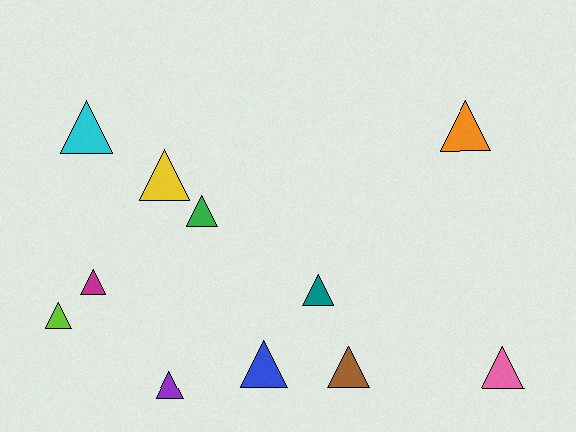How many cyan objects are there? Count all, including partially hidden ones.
There is 1 cyan object.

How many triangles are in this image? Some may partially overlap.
There are 11 triangles.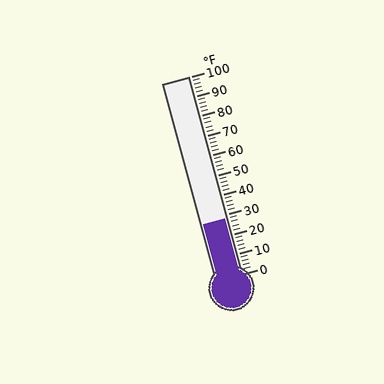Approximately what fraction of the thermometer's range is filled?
The thermometer is filled to approximately 30% of its range.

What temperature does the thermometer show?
The thermometer shows approximately 28°F.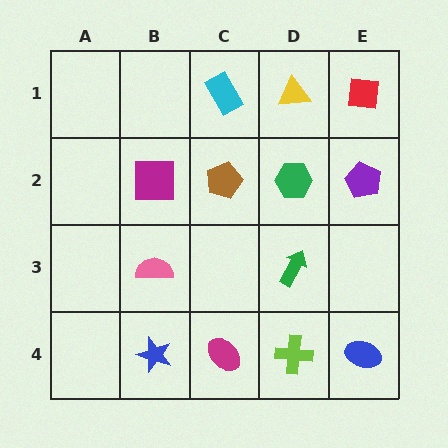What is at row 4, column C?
A magenta ellipse.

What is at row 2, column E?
A purple pentagon.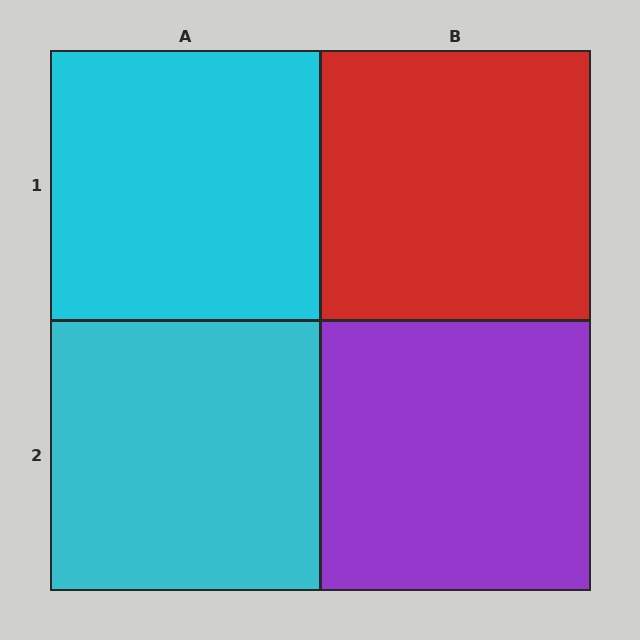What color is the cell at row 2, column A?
Cyan.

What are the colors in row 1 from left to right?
Cyan, red.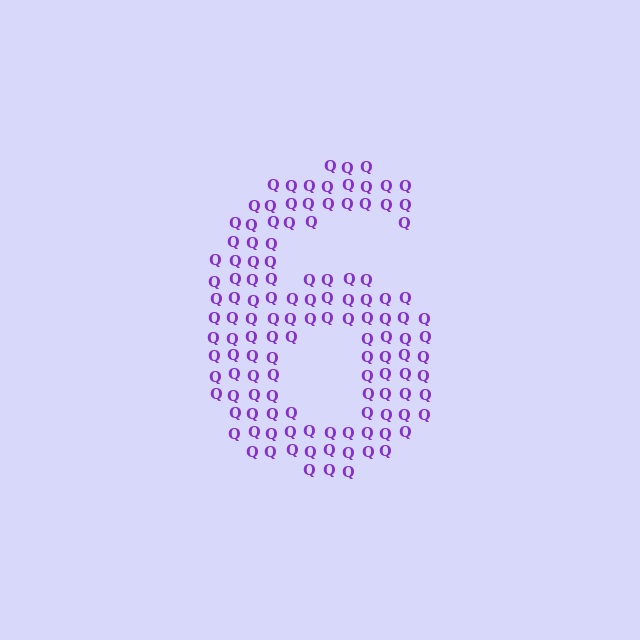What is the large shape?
The large shape is the digit 6.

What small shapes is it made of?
It is made of small letter Q's.